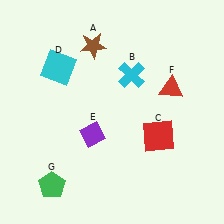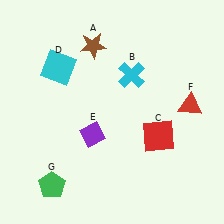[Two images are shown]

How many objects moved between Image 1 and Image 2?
1 object moved between the two images.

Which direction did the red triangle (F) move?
The red triangle (F) moved right.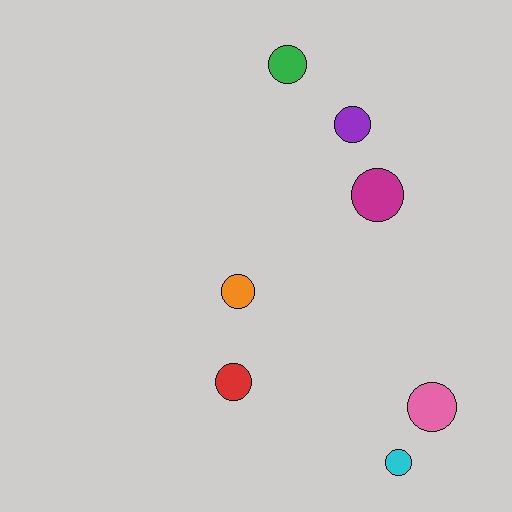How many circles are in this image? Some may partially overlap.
There are 7 circles.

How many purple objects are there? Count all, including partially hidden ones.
There is 1 purple object.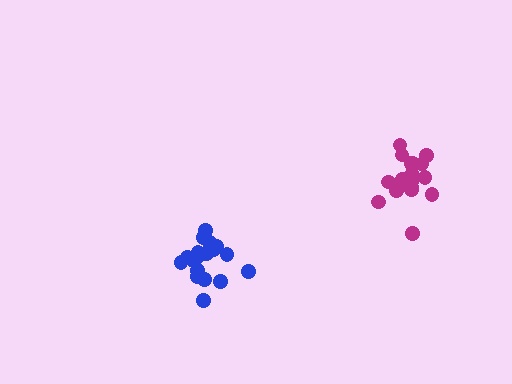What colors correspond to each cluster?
The clusters are colored: magenta, blue.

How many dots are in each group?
Group 1: 20 dots, Group 2: 21 dots (41 total).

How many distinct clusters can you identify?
There are 2 distinct clusters.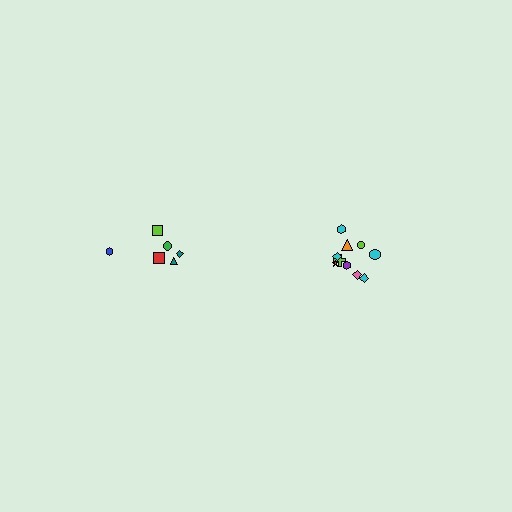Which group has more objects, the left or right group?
The right group.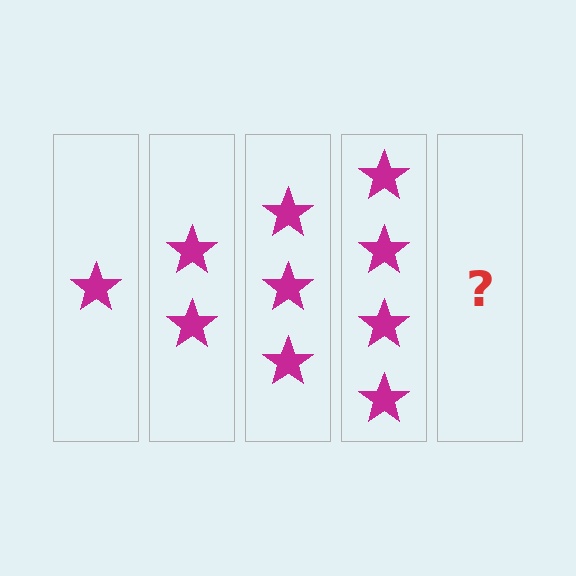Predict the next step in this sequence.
The next step is 5 stars.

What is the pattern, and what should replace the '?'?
The pattern is that each step adds one more star. The '?' should be 5 stars.